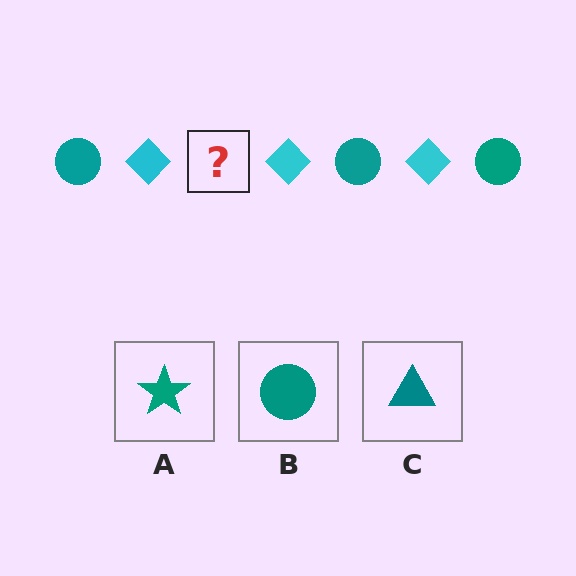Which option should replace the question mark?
Option B.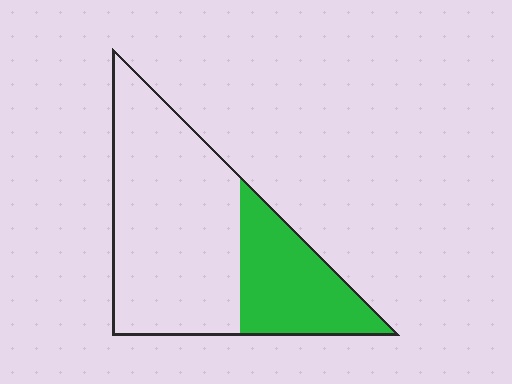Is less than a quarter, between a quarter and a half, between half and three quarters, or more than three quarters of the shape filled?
Between a quarter and a half.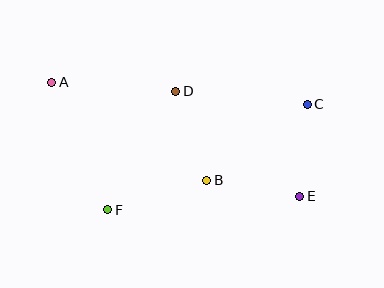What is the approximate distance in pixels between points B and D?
The distance between B and D is approximately 94 pixels.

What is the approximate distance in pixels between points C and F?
The distance between C and F is approximately 226 pixels.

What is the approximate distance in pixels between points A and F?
The distance between A and F is approximately 139 pixels.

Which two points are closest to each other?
Points C and E are closest to each other.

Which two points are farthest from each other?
Points A and E are farthest from each other.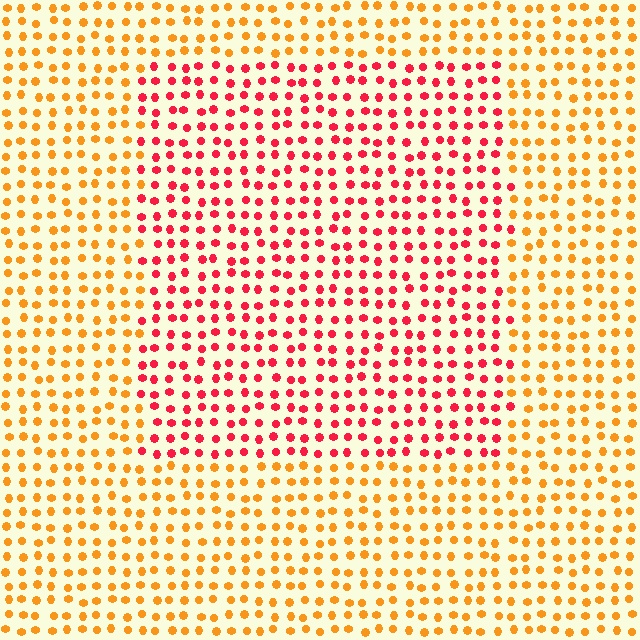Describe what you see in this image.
The image is filled with small orange elements in a uniform arrangement. A rectangle-shaped region is visible where the elements are tinted to a slightly different hue, forming a subtle color boundary.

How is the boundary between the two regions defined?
The boundary is defined purely by a slight shift in hue (about 44 degrees). Spacing, size, and orientation are identical on both sides.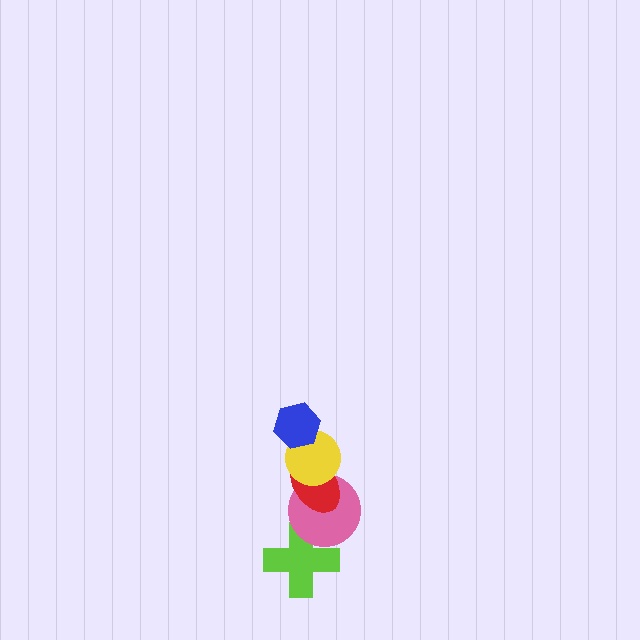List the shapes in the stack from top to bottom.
From top to bottom: the blue hexagon, the yellow circle, the red ellipse, the pink circle, the lime cross.